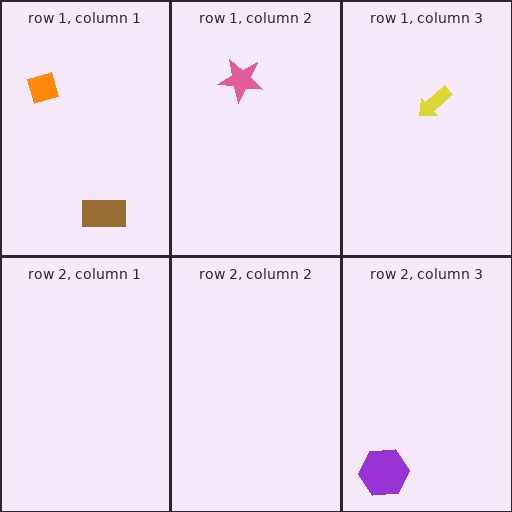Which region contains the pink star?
The row 1, column 2 region.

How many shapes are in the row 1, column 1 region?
2.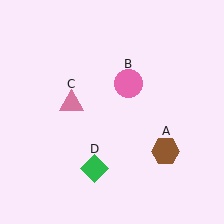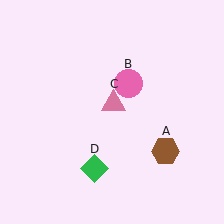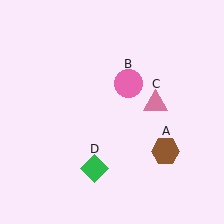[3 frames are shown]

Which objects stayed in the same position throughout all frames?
Brown hexagon (object A) and pink circle (object B) and green diamond (object D) remained stationary.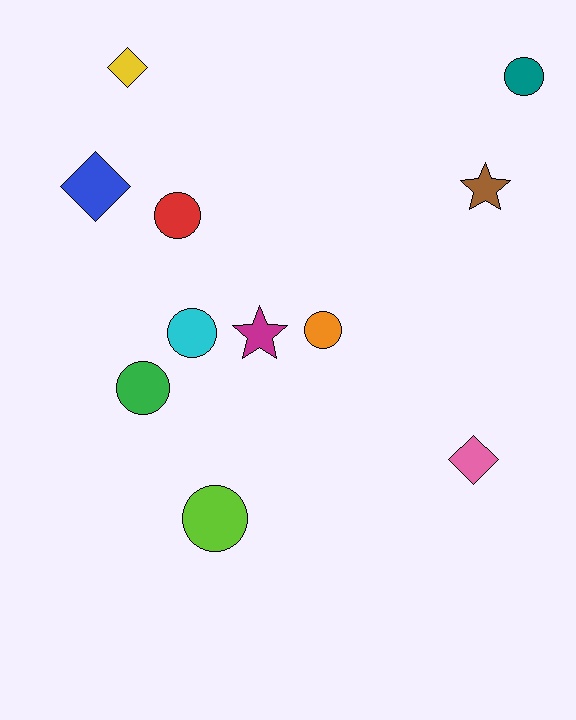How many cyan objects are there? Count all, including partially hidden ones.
There is 1 cyan object.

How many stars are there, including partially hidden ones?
There are 2 stars.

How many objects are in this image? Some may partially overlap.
There are 11 objects.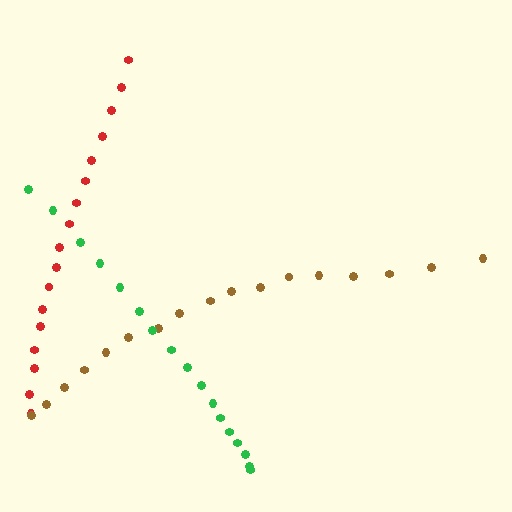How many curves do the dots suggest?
There are 3 distinct paths.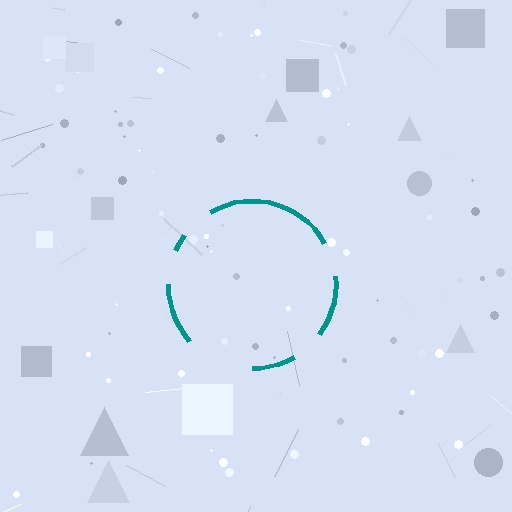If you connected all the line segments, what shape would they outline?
They would outline a circle.